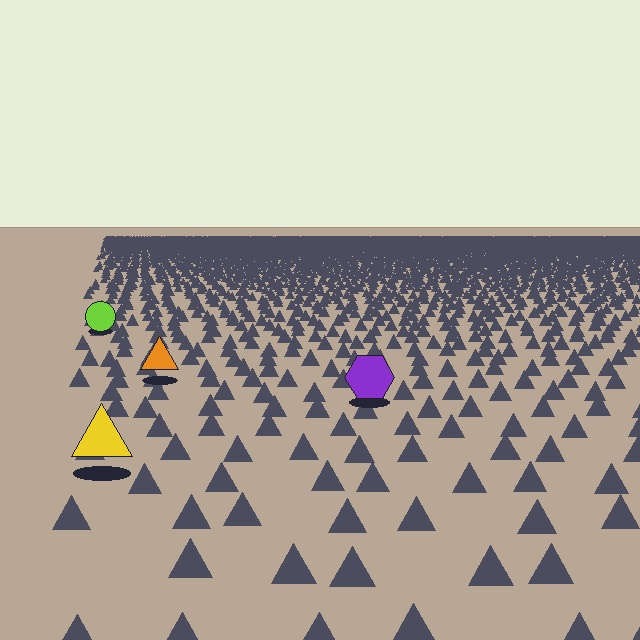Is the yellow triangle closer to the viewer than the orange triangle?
Yes. The yellow triangle is closer — you can tell from the texture gradient: the ground texture is coarser near it.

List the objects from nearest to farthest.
From nearest to farthest: the yellow triangle, the purple hexagon, the orange triangle, the lime circle.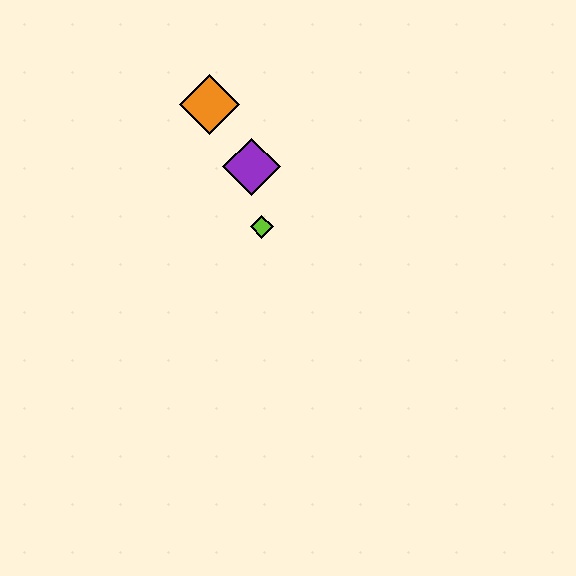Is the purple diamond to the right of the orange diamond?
Yes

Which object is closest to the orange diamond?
The purple diamond is closest to the orange diamond.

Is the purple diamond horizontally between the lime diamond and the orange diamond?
Yes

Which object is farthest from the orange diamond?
The lime diamond is farthest from the orange diamond.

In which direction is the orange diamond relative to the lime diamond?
The orange diamond is above the lime diamond.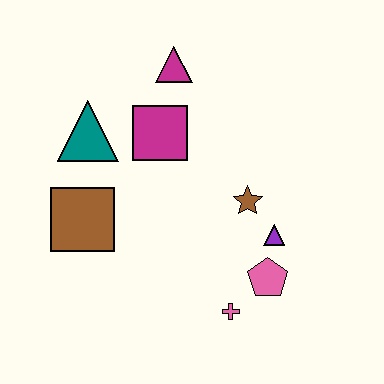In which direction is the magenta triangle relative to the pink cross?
The magenta triangle is above the pink cross.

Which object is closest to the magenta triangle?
The magenta square is closest to the magenta triangle.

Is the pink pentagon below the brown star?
Yes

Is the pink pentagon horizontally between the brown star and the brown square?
No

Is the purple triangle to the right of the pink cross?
Yes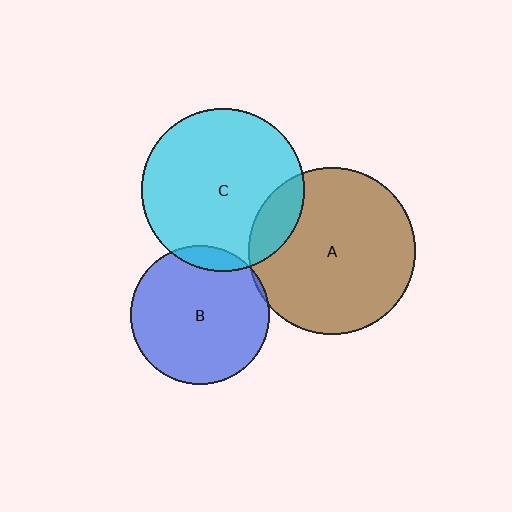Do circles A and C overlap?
Yes.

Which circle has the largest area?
Circle A (brown).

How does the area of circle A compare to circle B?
Approximately 1.4 times.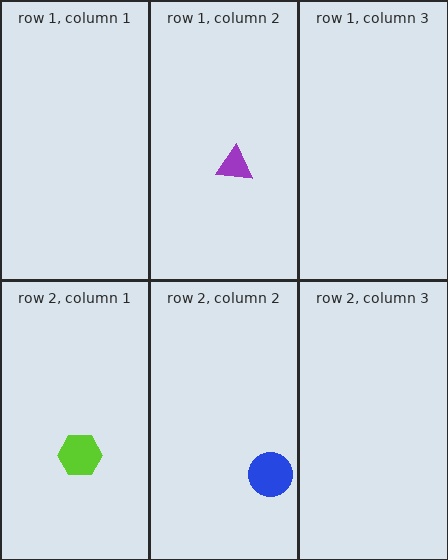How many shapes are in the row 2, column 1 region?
1.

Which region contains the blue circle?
The row 2, column 2 region.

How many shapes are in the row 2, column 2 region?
1.